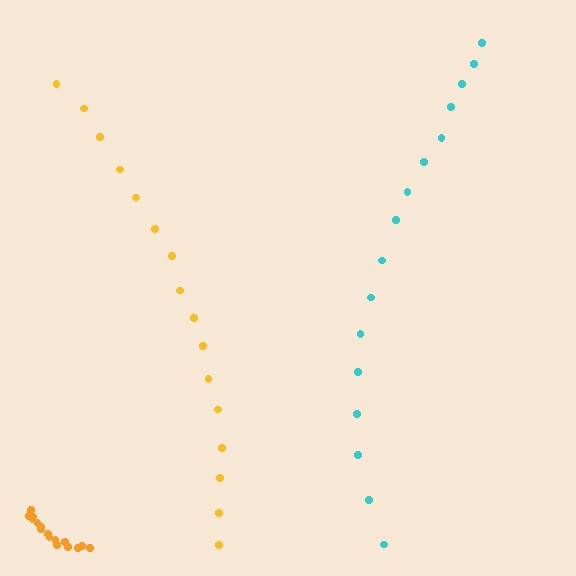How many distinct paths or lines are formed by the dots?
There are 3 distinct paths.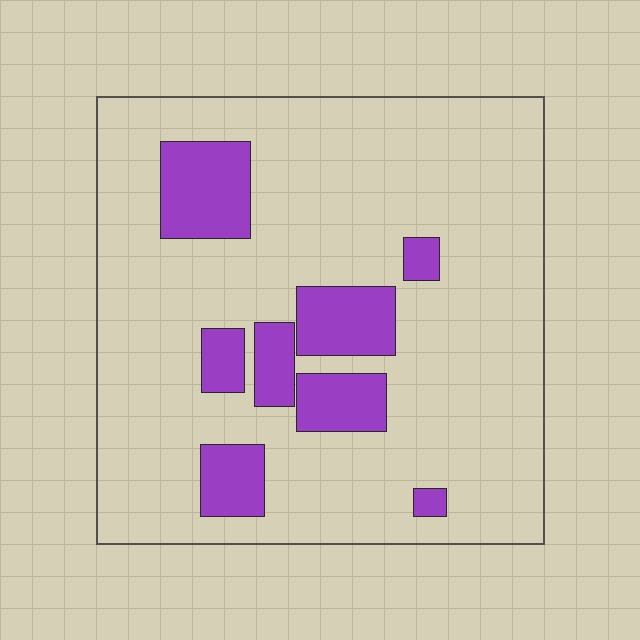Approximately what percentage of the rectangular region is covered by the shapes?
Approximately 15%.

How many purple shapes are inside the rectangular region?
8.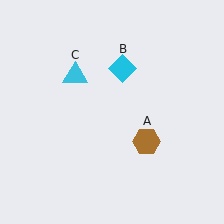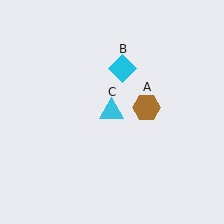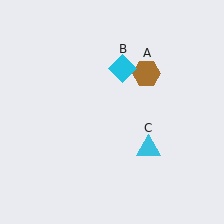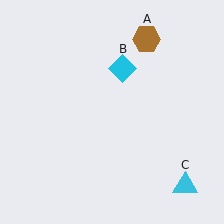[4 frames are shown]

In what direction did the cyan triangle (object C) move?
The cyan triangle (object C) moved down and to the right.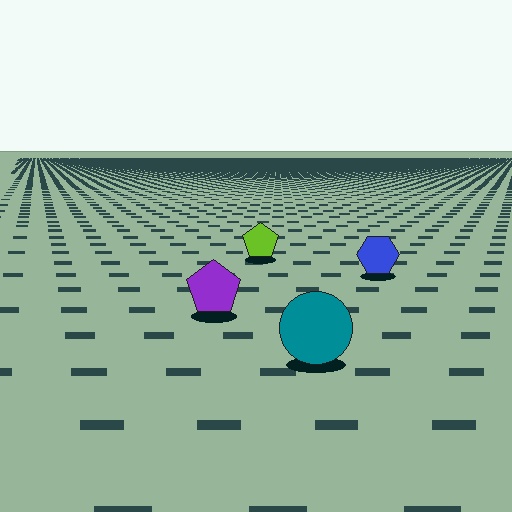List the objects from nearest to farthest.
From nearest to farthest: the teal circle, the purple pentagon, the blue hexagon, the lime pentagon.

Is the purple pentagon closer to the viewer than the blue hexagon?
Yes. The purple pentagon is closer — you can tell from the texture gradient: the ground texture is coarser near it.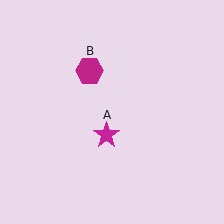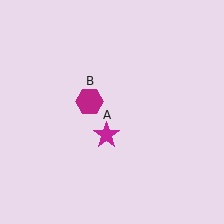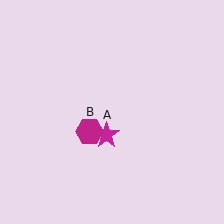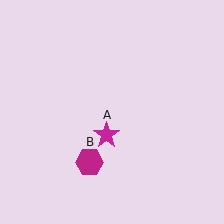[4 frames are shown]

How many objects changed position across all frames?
1 object changed position: magenta hexagon (object B).